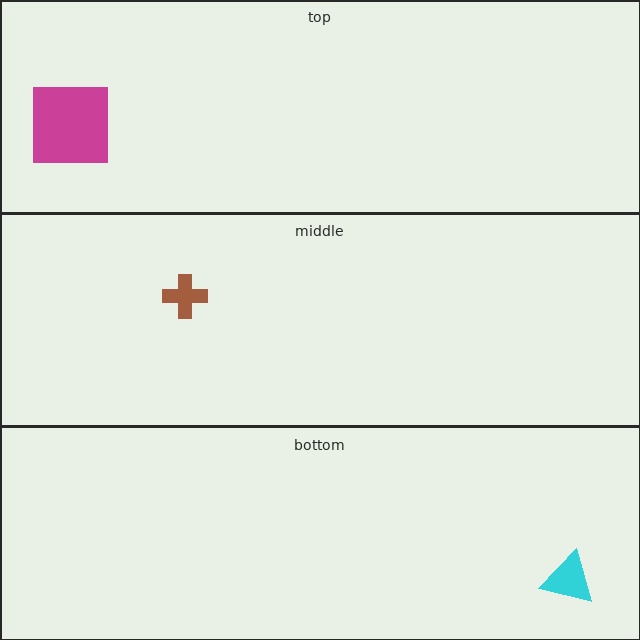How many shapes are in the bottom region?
1.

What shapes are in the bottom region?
The cyan triangle.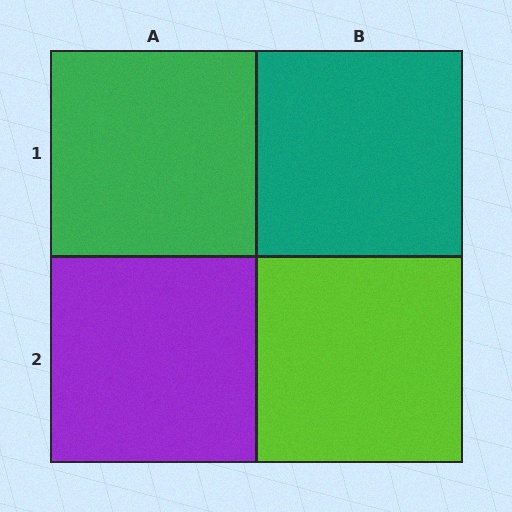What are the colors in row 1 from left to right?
Green, teal.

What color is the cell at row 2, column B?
Lime.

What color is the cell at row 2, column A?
Purple.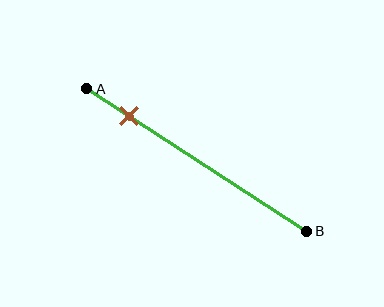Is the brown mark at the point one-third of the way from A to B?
No, the mark is at about 20% from A, not at the 33% one-third point.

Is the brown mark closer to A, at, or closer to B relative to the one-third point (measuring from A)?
The brown mark is closer to point A than the one-third point of segment AB.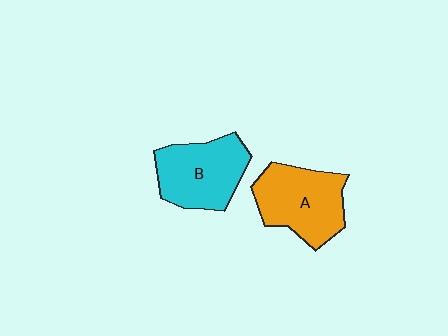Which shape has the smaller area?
Shape B (cyan).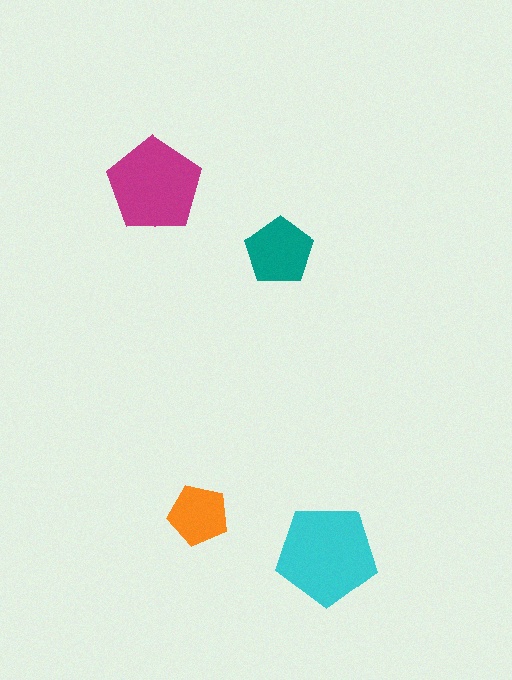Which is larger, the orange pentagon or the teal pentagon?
The teal one.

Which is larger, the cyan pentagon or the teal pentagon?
The cyan one.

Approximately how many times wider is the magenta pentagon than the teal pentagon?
About 1.5 times wider.